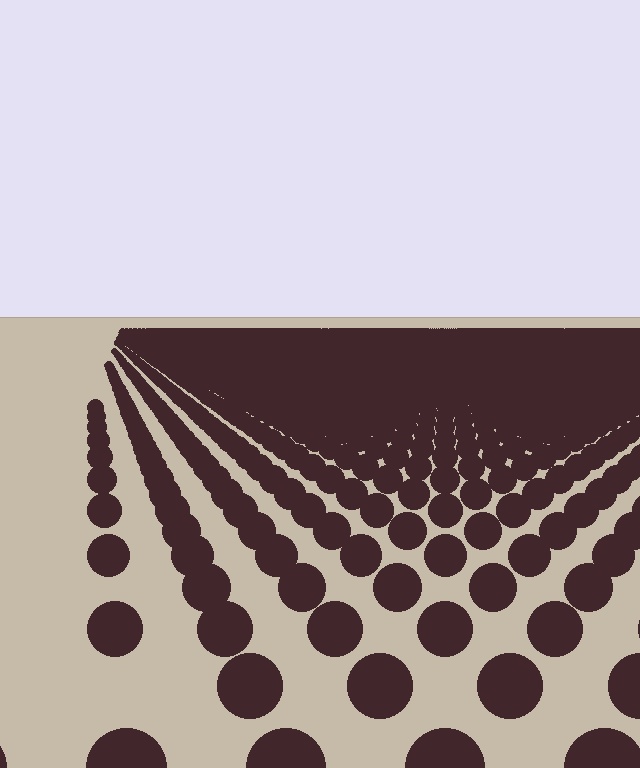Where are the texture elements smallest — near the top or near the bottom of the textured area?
Near the top.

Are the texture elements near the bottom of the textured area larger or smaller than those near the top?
Larger. Near the bottom, elements are closer to the viewer and appear at a bigger on-screen size.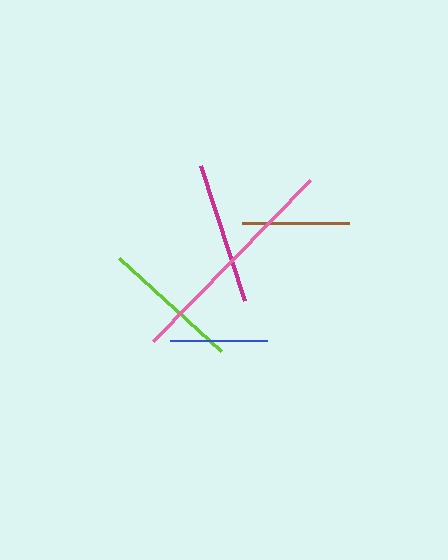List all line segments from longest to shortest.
From longest to shortest: pink, magenta, lime, brown, blue.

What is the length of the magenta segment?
The magenta segment is approximately 143 pixels long.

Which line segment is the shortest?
The blue line is the shortest at approximately 97 pixels.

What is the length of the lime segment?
The lime segment is approximately 138 pixels long.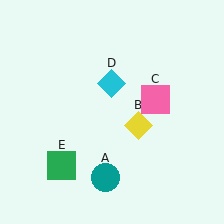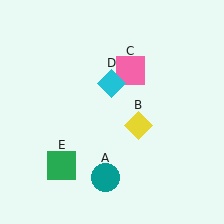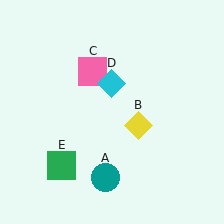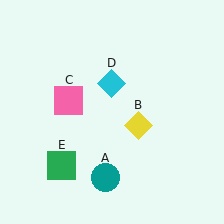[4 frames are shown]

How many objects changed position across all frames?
1 object changed position: pink square (object C).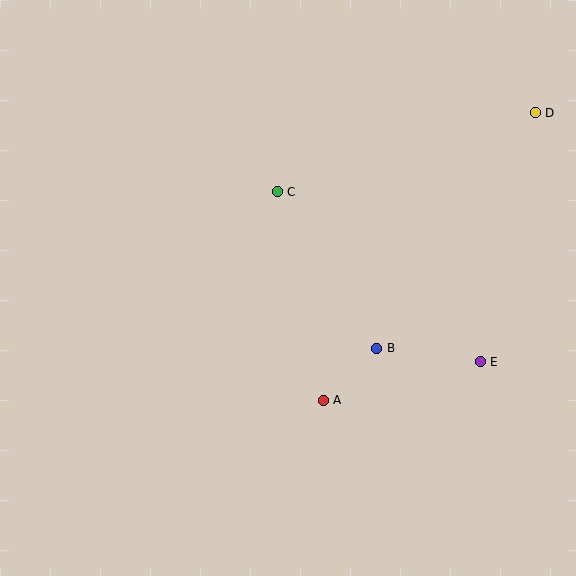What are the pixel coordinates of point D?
Point D is at (535, 113).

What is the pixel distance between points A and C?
The distance between A and C is 214 pixels.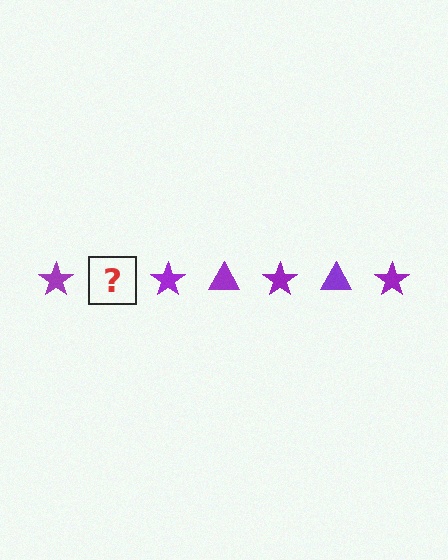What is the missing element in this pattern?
The missing element is a purple triangle.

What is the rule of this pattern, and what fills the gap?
The rule is that the pattern cycles through star, triangle shapes in purple. The gap should be filled with a purple triangle.